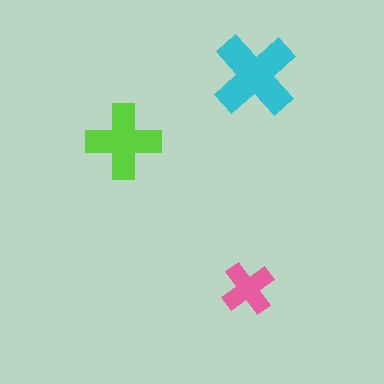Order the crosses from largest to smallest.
the cyan one, the lime one, the pink one.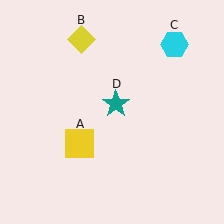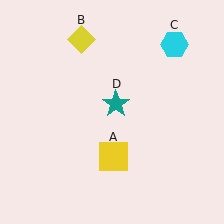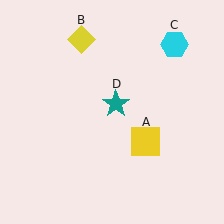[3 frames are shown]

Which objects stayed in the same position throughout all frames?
Yellow diamond (object B) and cyan hexagon (object C) and teal star (object D) remained stationary.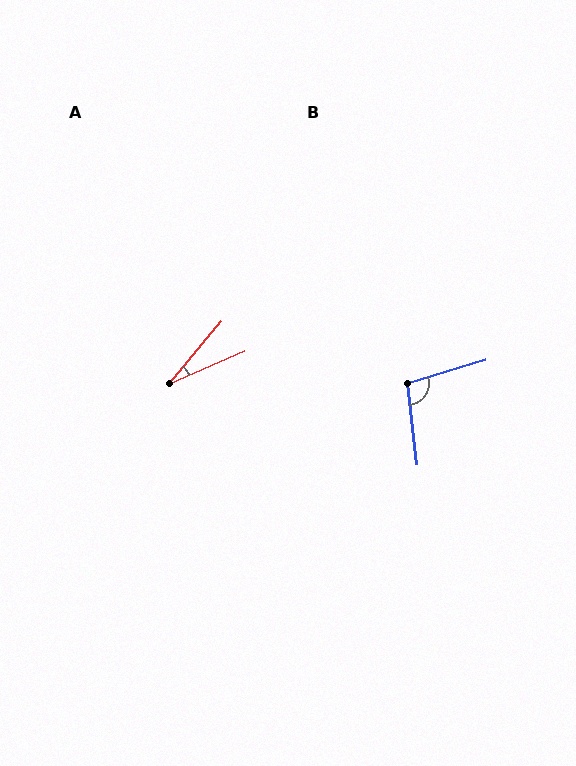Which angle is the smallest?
A, at approximately 27 degrees.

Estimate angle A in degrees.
Approximately 27 degrees.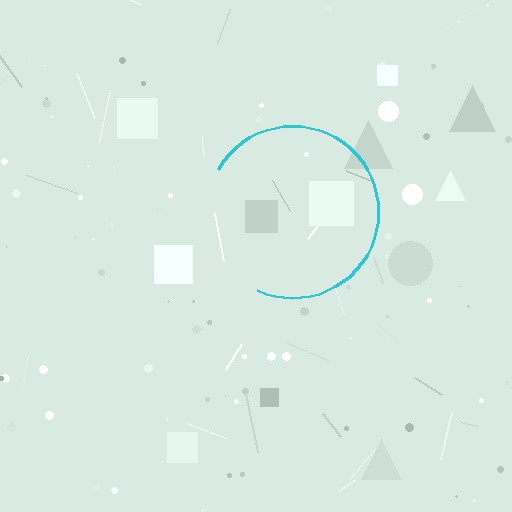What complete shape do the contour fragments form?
The contour fragments form a circle.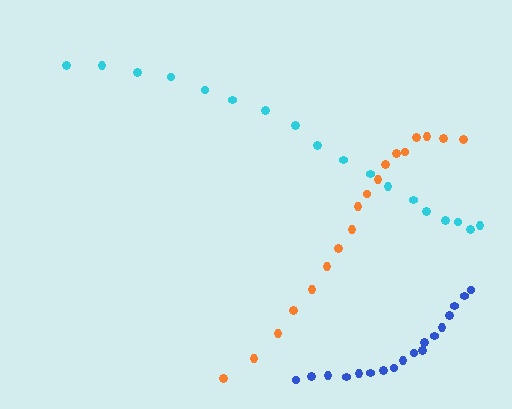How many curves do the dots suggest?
There are 3 distinct paths.